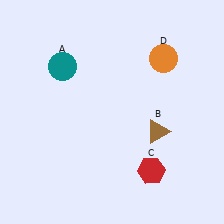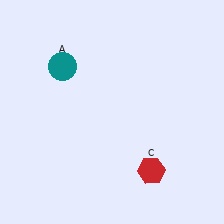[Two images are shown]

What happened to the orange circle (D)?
The orange circle (D) was removed in Image 2. It was in the top-right area of Image 1.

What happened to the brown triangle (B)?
The brown triangle (B) was removed in Image 2. It was in the bottom-right area of Image 1.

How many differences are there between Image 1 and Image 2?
There are 2 differences between the two images.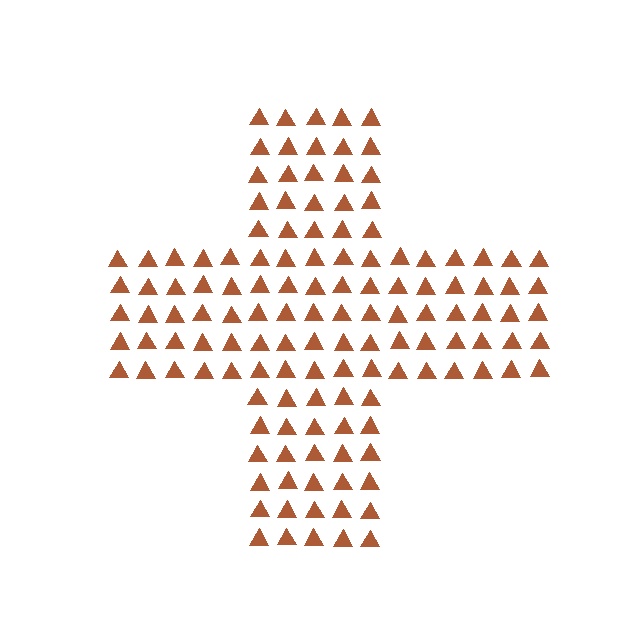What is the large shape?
The large shape is a cross.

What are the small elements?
The small elements are triangles.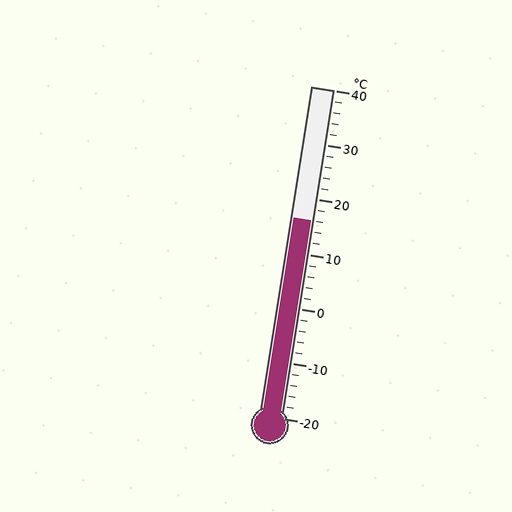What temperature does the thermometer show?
The thermometer shows approximately 16°C.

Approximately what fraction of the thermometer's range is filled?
The thermometer is filled to approximately 60% of its range.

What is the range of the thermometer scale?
The thermometer scale ranges from -20°C to 40°C.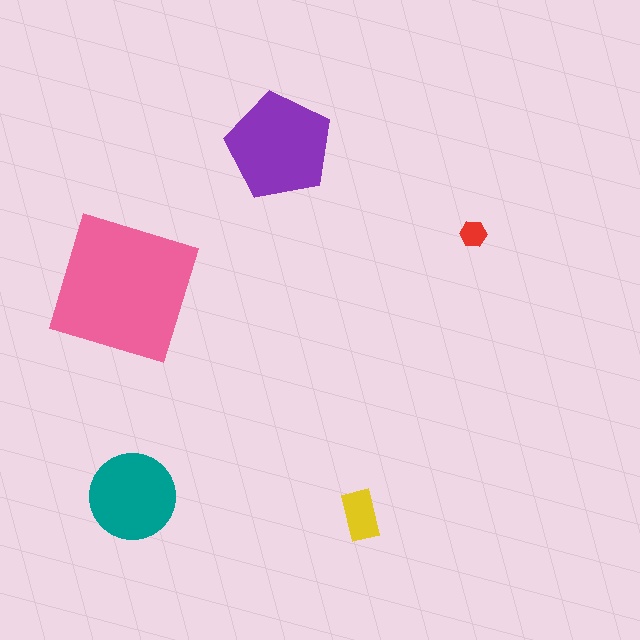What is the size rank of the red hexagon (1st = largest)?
5th.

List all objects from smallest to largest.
The red hexagon, the yellow rectangle, the teal circle, the purple pentagon, the pink square.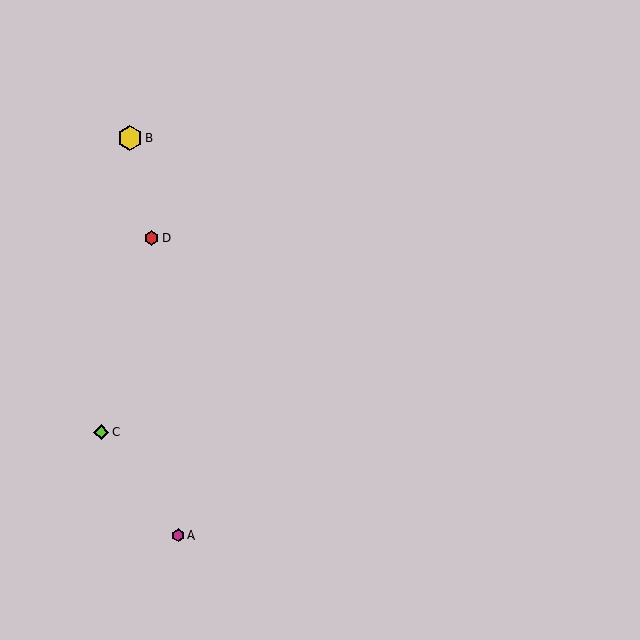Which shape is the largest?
The yellow hexagon (labeled B) is the largest.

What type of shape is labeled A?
Shape A is a magenta hexagon.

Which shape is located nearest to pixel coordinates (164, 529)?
The magenta hexagon (labeled A) at (178, 536) is nearest to that location.